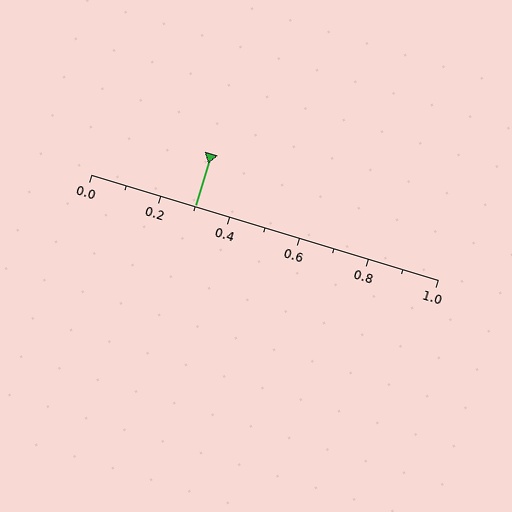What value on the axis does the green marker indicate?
The marker indicates approximately 0.3.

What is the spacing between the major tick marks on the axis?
The major ticks are spaced 0.2 apart.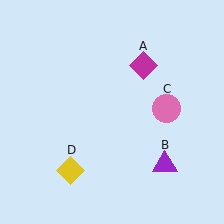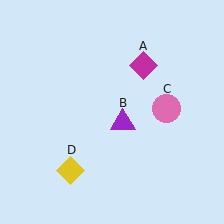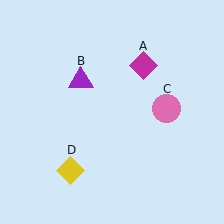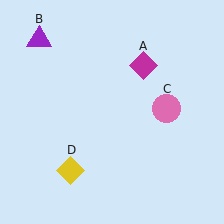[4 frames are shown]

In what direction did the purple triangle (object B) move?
The purple triangle (object B) moved up and to the left.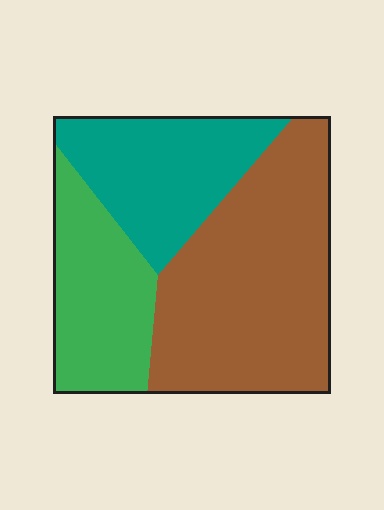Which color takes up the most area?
Brown, at roughly 50%.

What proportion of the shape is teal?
Teal covers around 25% of the shape.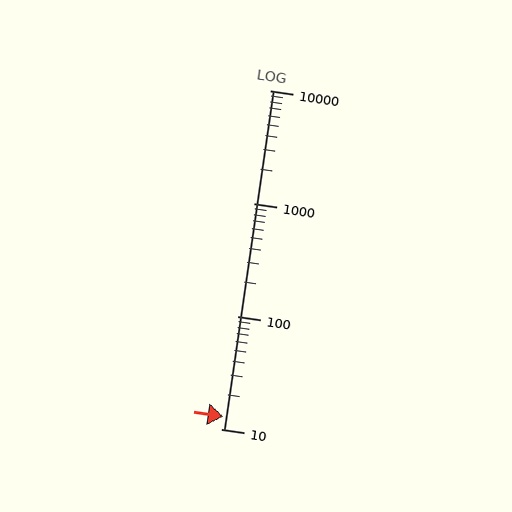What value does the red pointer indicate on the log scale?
The pointer indicates approximately 13.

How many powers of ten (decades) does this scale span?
The scale spans 3 decades, from 10 to 10000.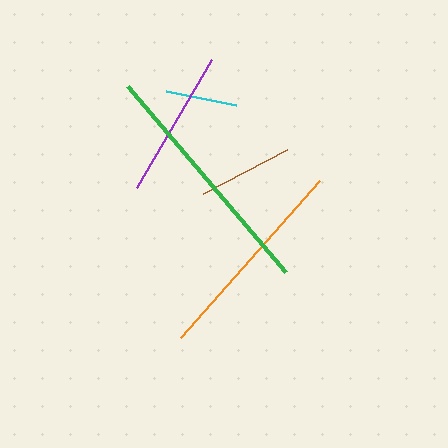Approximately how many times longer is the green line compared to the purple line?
The green line is approximately 1.7 times the length of the purple line.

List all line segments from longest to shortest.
From longest to shortest: green, orange, purple, brown, cyan.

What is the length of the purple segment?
The purple segment is approximately 148 pixels long.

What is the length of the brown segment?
The brown segment is approximately 95 pixels long.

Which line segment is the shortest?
The cyan line is the shortest at approximately 72 pixels.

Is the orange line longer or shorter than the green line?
The green line is longer than the orange line.